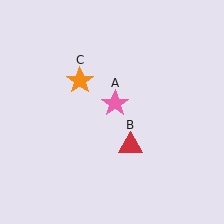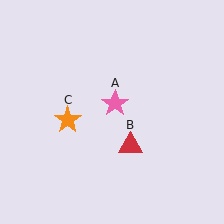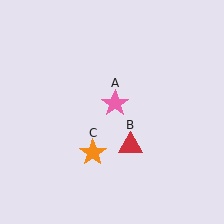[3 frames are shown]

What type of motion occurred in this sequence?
The orange star (object C) rotated counterclockwise around the center of the scene.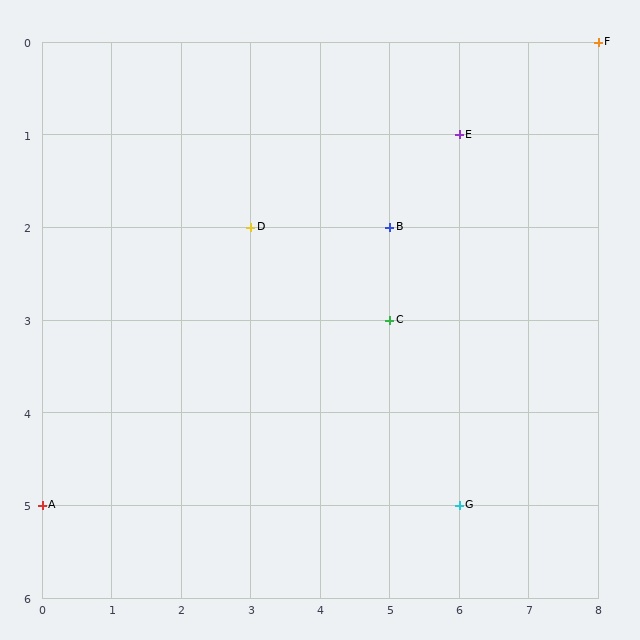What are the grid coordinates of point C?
Point C is at grid coordinates (5, 3).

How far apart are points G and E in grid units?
Points G and E are 4 rows apart.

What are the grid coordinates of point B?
Point B is at grid coordinates (5, 2).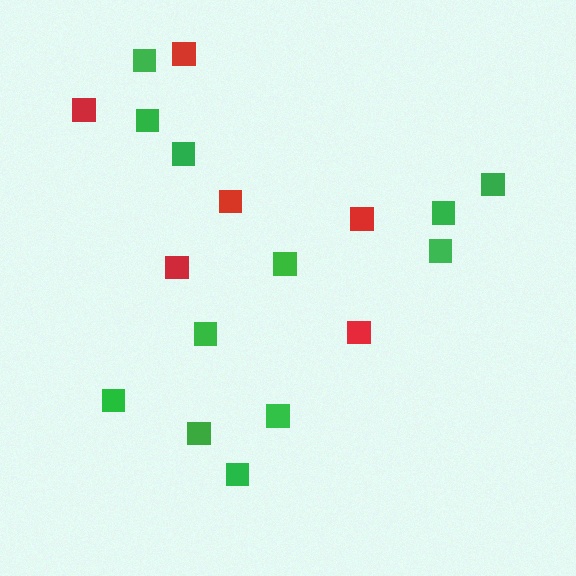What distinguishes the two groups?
There are 2 groups: one group of red squares (6) and one group of green squares (12).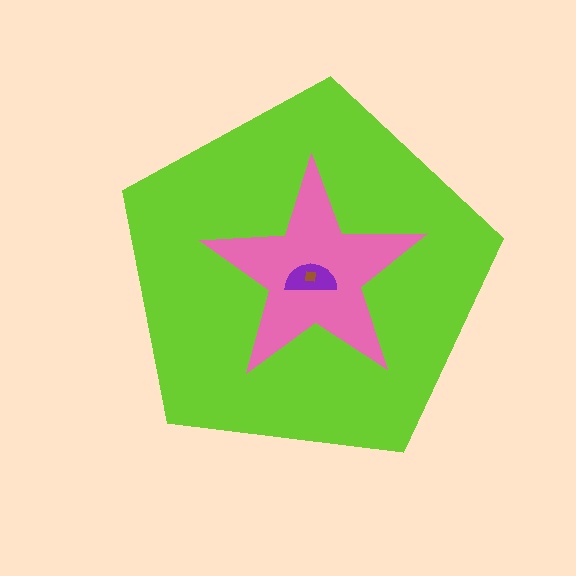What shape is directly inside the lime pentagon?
The pink star.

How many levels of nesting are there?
4.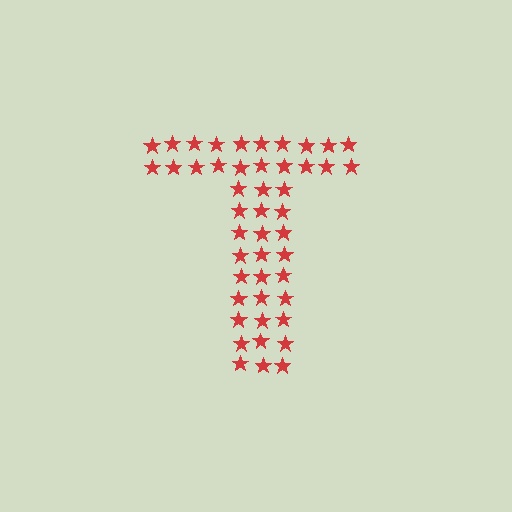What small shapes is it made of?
It is made of small stars.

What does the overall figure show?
The overall figure shows the letter T.